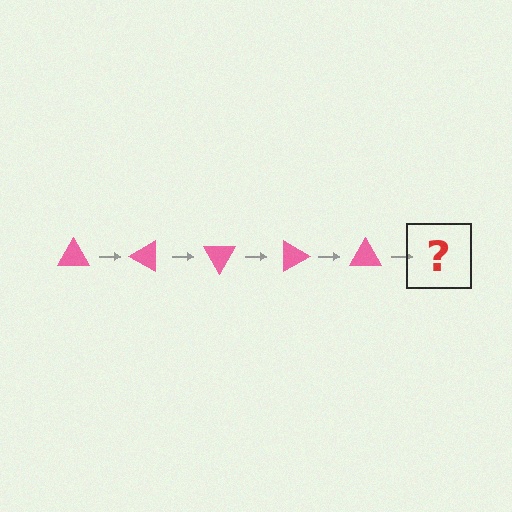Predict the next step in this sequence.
The next step is a pink triangle rotated 150 degrees.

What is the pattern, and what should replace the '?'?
The pattern is that the triangle rotates 30 degrees each step. The '?' should be a pink triangle rotated 150 degrees.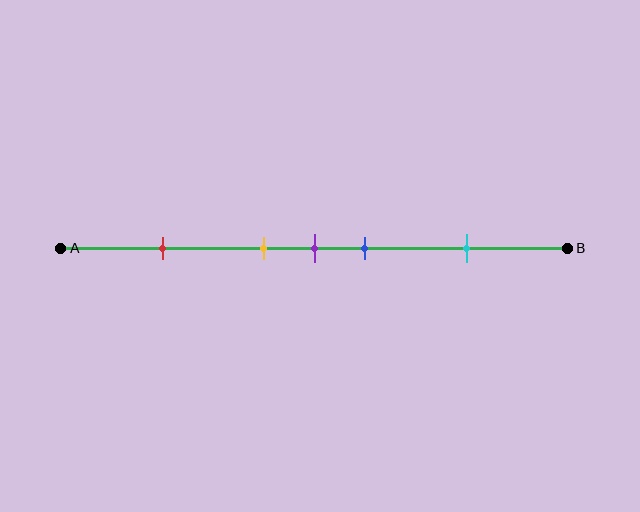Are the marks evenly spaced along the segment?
No, the marks are not evenly spaced.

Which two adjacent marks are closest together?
The yellow and purple marks are the closest adjacent pair.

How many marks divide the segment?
There are 5 marks dividing the segment.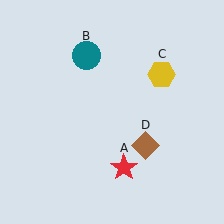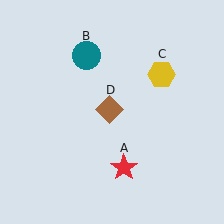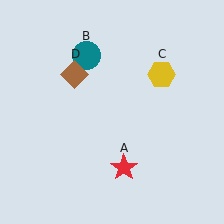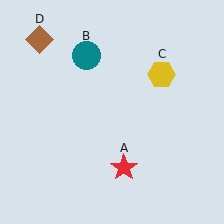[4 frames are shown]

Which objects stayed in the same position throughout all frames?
Red star (object A) and teal circle (object B) and yellow hexagon (object C) remained stationary.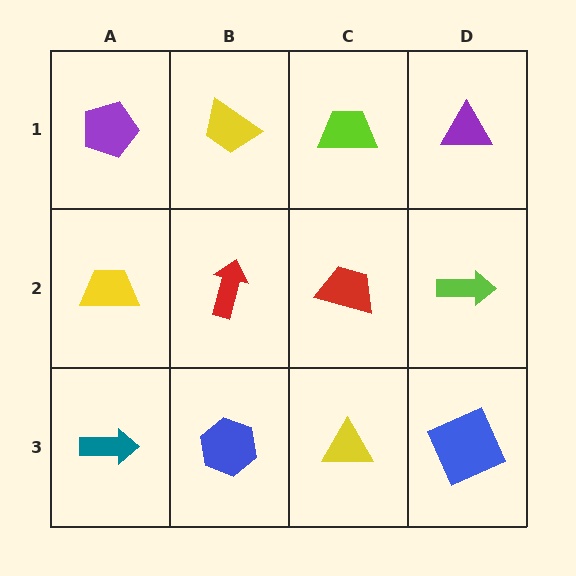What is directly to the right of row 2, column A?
A red arrow.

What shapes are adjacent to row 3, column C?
A red trapezoid (row 2, column C), a blue hexagon (row 3, column B), a blue square (row 3, column D).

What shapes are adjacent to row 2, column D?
A purple triangle (row 1, column D), a blue square (row 3, column D), a red trapezoid (row 2, column C).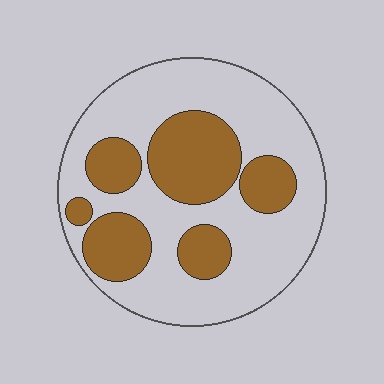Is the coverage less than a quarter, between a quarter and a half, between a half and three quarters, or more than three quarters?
Between a quarter and a half.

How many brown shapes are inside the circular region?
6.